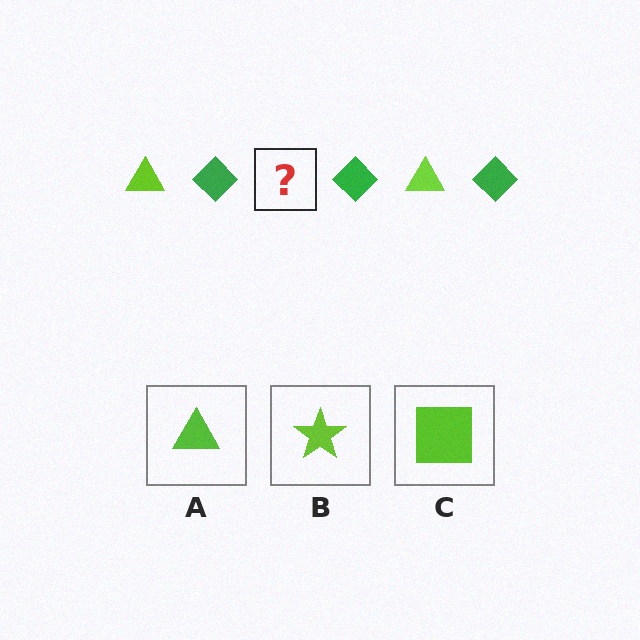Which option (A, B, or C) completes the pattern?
A.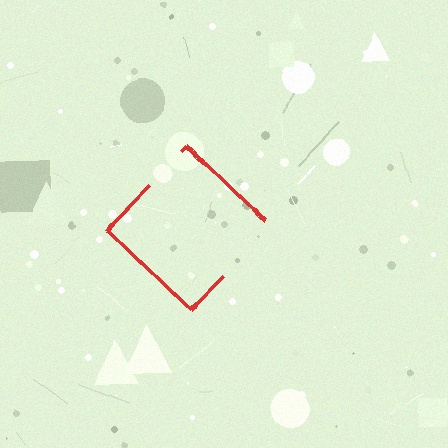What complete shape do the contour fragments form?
The contour fragments form a diamond.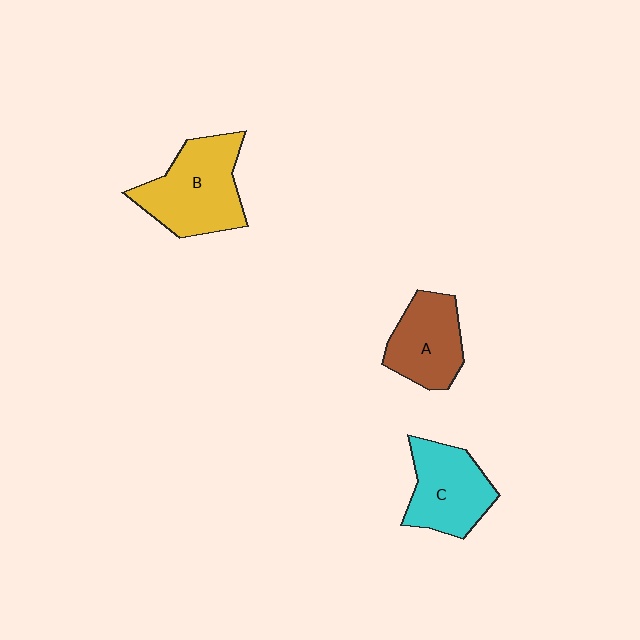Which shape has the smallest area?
Shape A (brown).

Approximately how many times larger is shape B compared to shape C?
Approximately 1.2 times.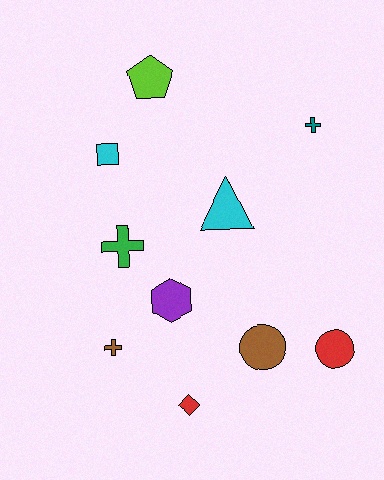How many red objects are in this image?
There are 2 red objects.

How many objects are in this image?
There are 10 objects.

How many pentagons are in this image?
There is 1 pentagon.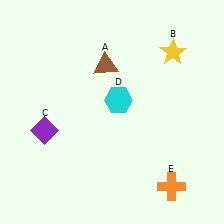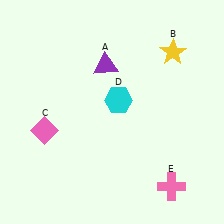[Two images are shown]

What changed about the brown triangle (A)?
In Image 1, A is brown. In Image 2, it changed to purple.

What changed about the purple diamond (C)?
In Image 1, C is purple. In Image 2, it changed to pink.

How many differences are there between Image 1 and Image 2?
There are 3 differences between the two images.